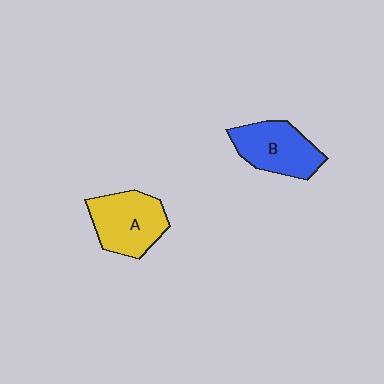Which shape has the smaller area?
Shape B (blue).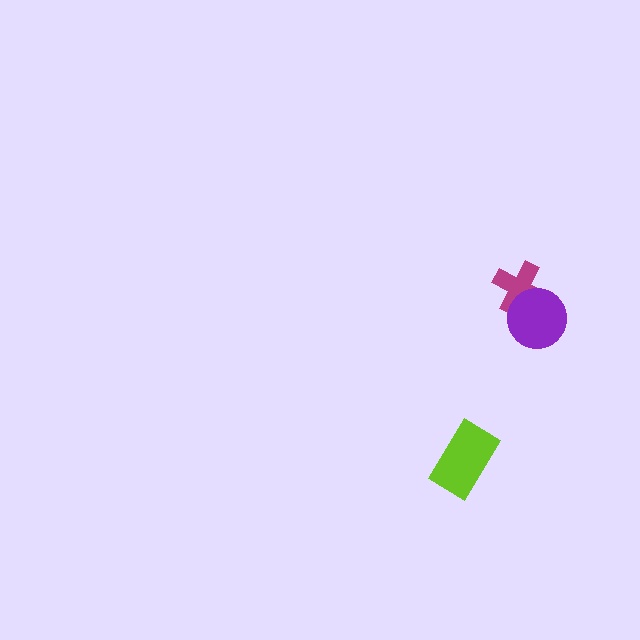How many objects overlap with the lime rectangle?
0 objects overlap with the lime rectangle.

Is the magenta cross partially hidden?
Yes, it is partially covered by another shape.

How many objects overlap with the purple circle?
1 object overlaps with the purple circle.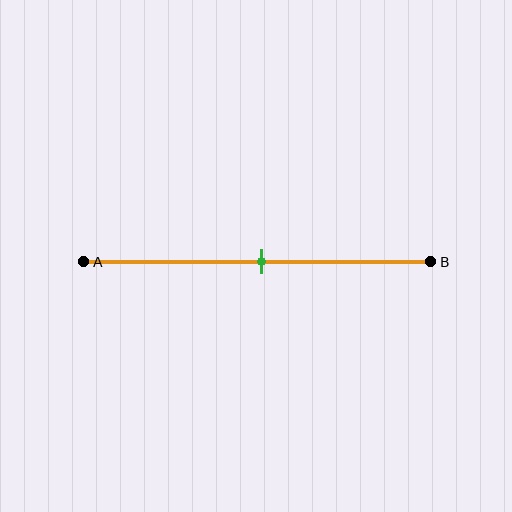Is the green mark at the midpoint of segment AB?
Yes, the mark is approximately at the midpoint.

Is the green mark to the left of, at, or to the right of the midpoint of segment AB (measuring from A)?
The green mark is approximately at the midpoint of segment AB.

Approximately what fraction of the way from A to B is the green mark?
The green mark is approximately 50% of the way from A to B.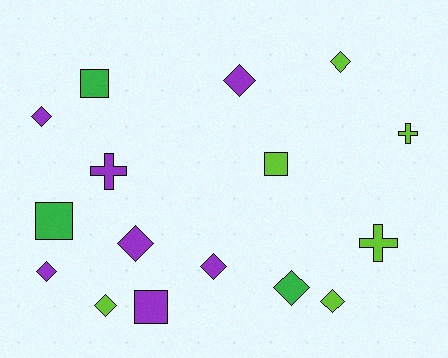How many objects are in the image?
There are 16 objects.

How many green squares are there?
There are 2 green squares.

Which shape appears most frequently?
Diamond, with 9 objects.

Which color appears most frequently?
Purple, with 7 objects.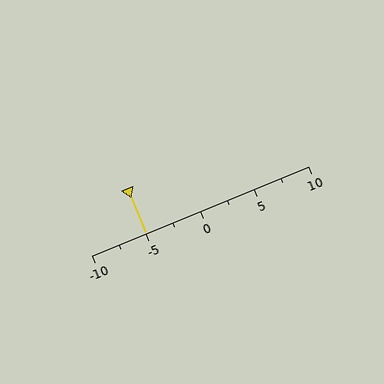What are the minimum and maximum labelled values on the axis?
The axis runs from -10 to 10.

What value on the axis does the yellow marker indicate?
The marker indicates approximately -5.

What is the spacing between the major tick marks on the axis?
The major ticks are spaced 5 apart.